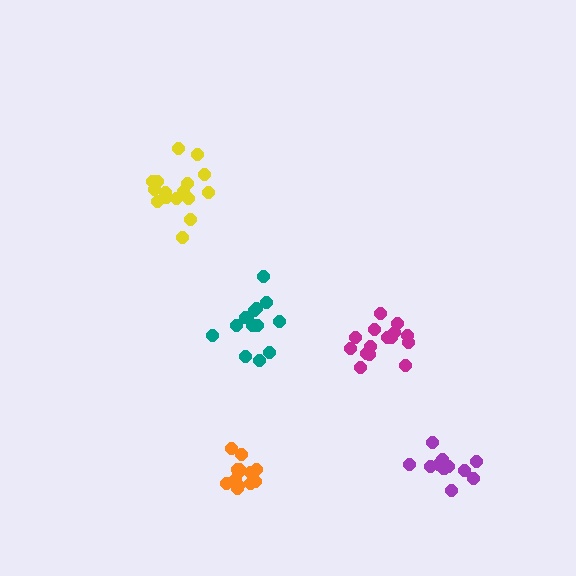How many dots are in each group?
Group 1: 15 dots, Group 2: 16 dots, Group 3: 13 dots, Group 4: 14 dots, Group 5: 12 dots (70 total).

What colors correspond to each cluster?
The clusters are colored: magenta, yellow, orange, teal, purple.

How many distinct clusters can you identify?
There are 5 distinct clusters.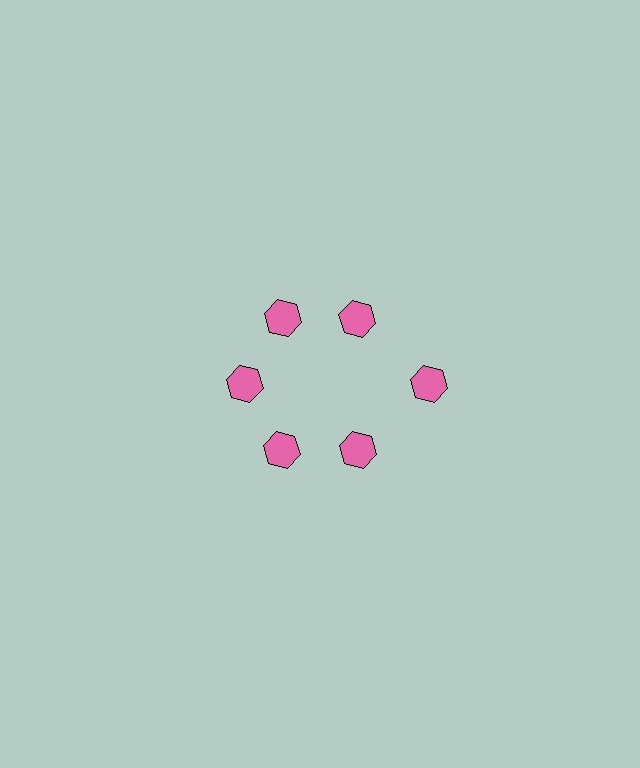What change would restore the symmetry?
The symmetry would be restored by moving it inward, back onto the ring so that all 6 hexagons sit at equal angles and equal distance from the center.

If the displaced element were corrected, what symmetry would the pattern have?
It would have 6-fold rotational symmetry — the pattern would map onto itself every 60 degrees.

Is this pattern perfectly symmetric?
No. The 6 pink hexagons are arranged in a ring, but one element near the 3 o'clock position is pushed outward from the center, breaking the 6-fold rotational symmetry.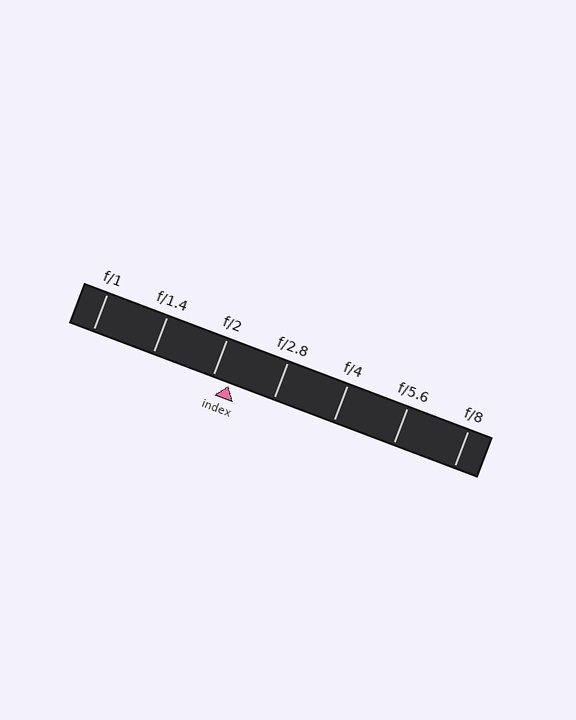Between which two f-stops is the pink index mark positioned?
The index mark is between f/2 and f/2.8.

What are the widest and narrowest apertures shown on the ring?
The widest aperture shown is f/1 and the narrowest is f/8.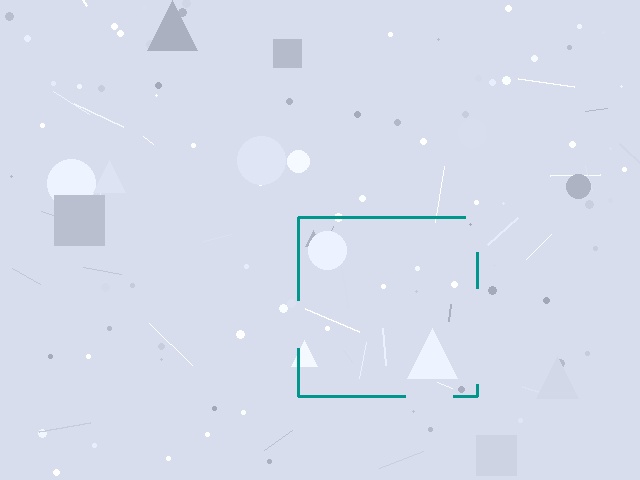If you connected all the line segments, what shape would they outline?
They would outline a square.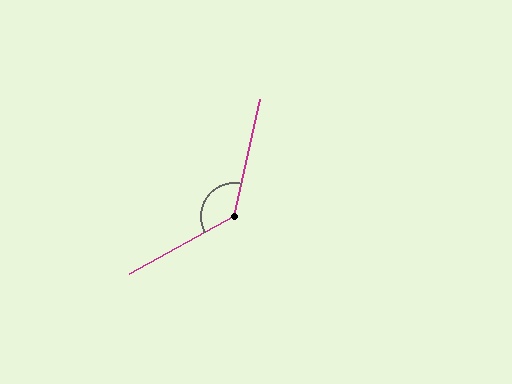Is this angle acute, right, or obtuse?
It is obtuse.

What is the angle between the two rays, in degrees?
Approximately 132 degrees.